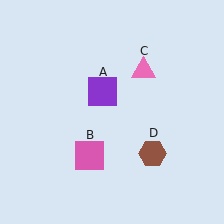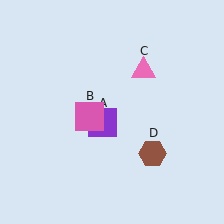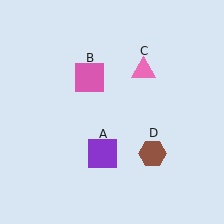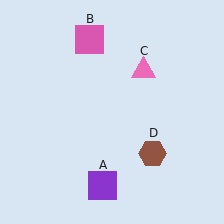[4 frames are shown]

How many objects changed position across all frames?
2 objects changed position: purple square (object A), pink square (object B).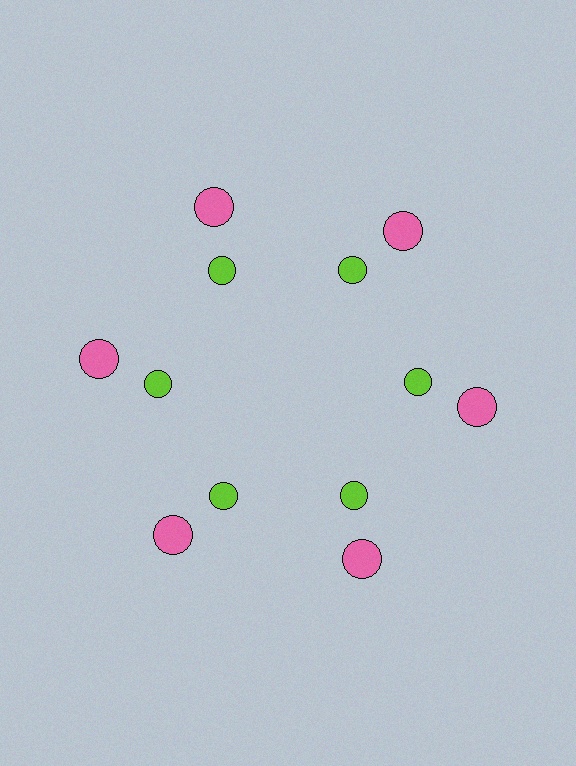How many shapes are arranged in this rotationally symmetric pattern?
There are 12 shapes, arranged in 6 groups of 2.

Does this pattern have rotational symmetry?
Yes, this pattern has 6-fold rotational symmetry. It looks the same after rotating 60 degrees around the center.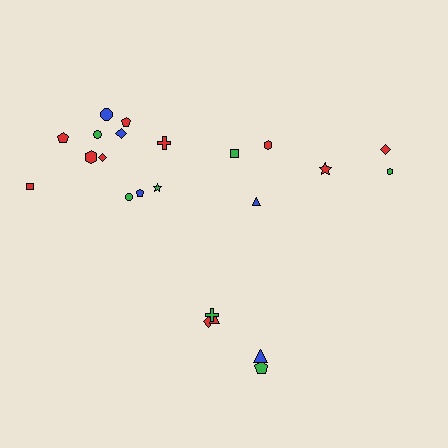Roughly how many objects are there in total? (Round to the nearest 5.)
Roughly 25 objects in total.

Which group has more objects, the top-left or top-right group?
The top-left group.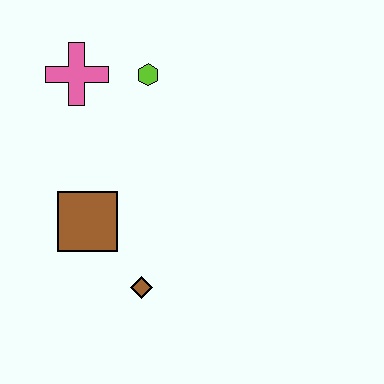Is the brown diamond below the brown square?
Yes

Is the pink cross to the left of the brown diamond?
Yes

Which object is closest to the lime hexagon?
The pink cross is closest to the lime hexagon.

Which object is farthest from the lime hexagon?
The brown diamond is farthest from the lime hexagon.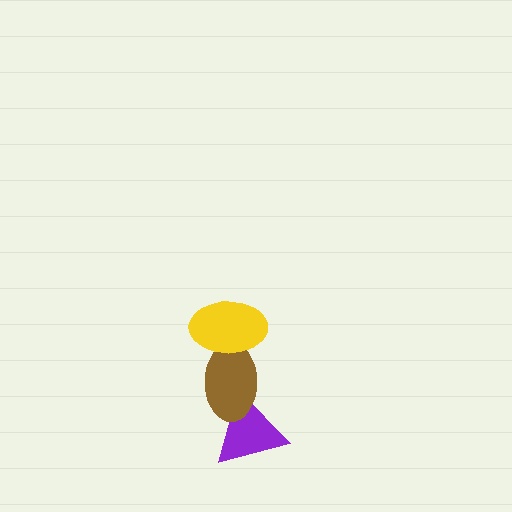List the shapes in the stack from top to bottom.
From top to bottom: the yellow ellipse, the brown ellipse, the purple triangle.